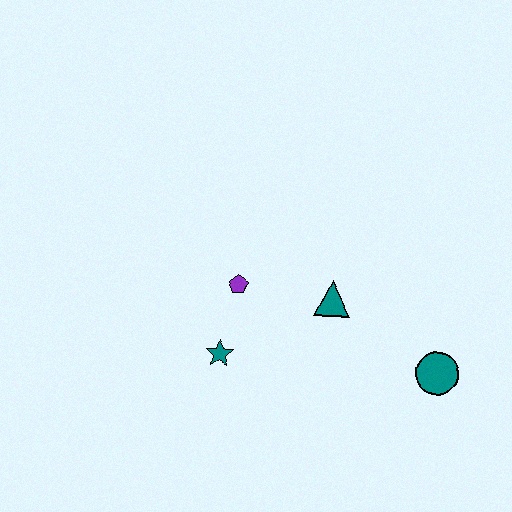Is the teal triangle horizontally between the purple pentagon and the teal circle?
Yes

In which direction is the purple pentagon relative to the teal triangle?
The purple pentagon is to the left of the teal triangle.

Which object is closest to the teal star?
The purple pentagon is closest to the teal star.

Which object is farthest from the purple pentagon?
The teal circle is farthest from the purple pentagon.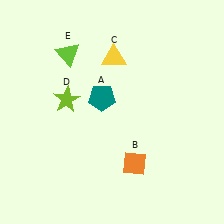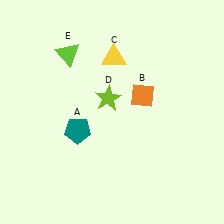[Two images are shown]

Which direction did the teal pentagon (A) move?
The teal pentagon (A) moved down.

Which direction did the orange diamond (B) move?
The orange diamond (B) moved up.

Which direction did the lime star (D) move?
The lime star (D) moved right.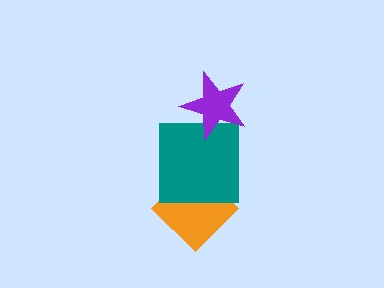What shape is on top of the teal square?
The purple star is on top of the teal square.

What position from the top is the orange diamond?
The orange diamond is 3rd from the top.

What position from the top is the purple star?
The purple star is 1st from the top.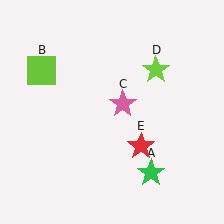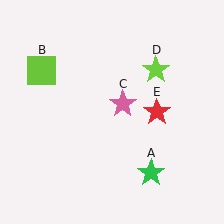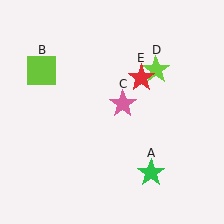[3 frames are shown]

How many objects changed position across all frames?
1 object changed position: red star (object E).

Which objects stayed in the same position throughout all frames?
Green star (object A) and lime square (object B) and pink star (object C) and lime star (object D) remained stationary.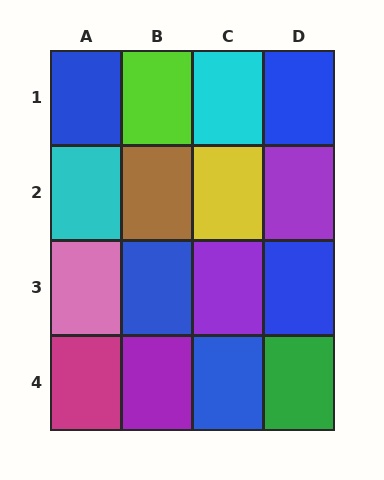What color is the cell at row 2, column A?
Cyan.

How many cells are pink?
1 cell is pink.